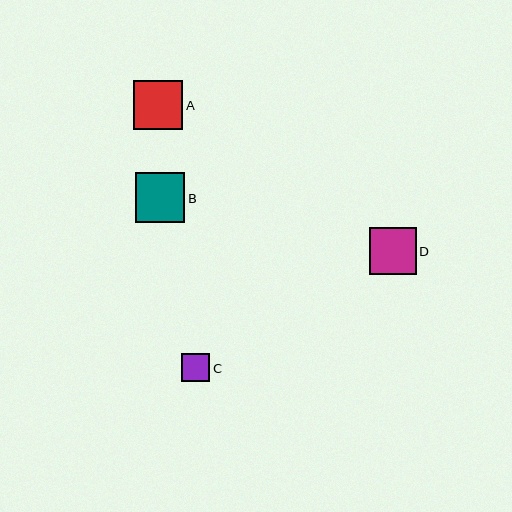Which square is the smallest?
Square C is the smallest with a size of approximately 28 pixels.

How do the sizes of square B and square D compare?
Square B and square D are approximately the same size.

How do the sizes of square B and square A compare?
Square B and square A are approximately the same size.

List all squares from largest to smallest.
From largest to smallest: B, A, D, C.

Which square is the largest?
Square B is the largest with a size of approximately 49 pixels.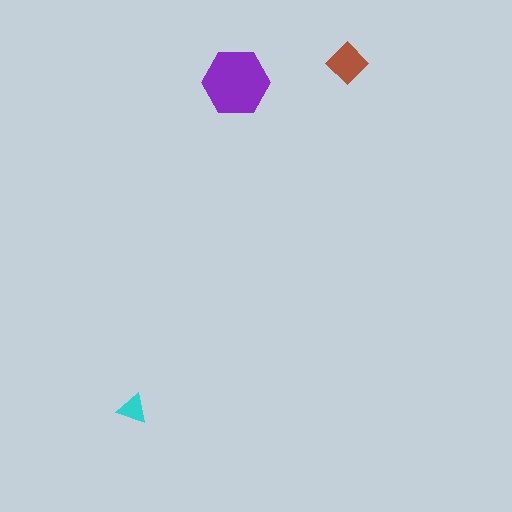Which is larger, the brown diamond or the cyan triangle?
The brown diamond.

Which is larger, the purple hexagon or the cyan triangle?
The purple hexagon.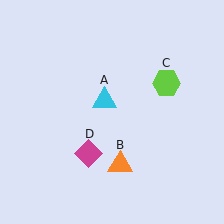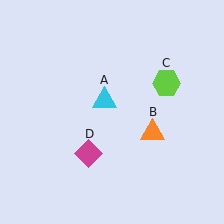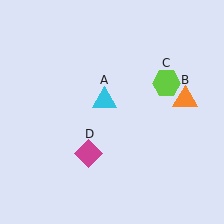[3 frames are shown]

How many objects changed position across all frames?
1 object changed position: orange triangle (object B).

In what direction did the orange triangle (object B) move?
The orange triangle (object B) moved up and to the right.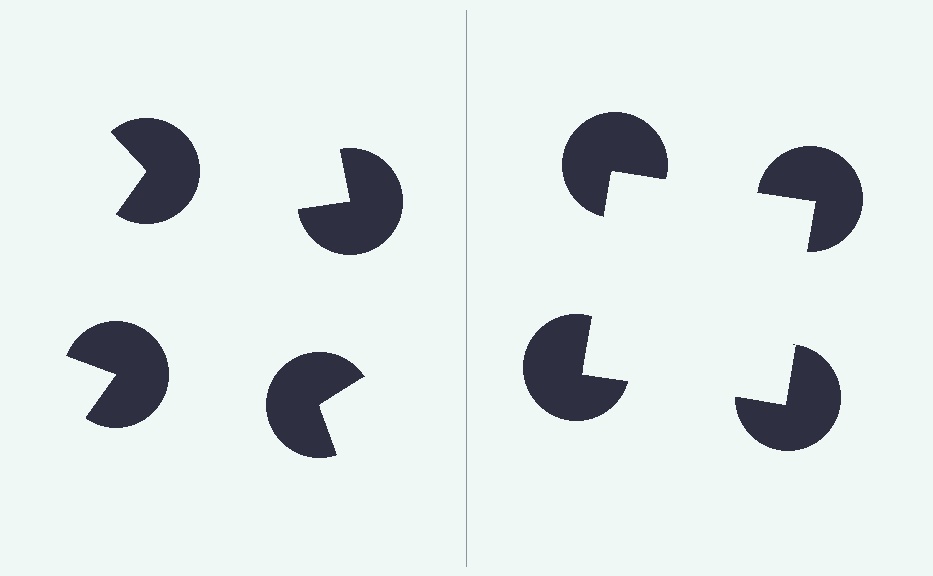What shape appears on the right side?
An illusory square.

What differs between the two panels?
The pac-man discs are positioned identically on both sides; only the wedge orientations differ. On the right they align to a square; on the left they are misaligned.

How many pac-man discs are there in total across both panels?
8 — 4 on each side.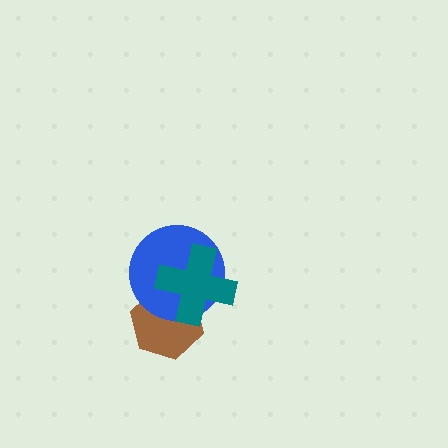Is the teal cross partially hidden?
No, no other shape covers it.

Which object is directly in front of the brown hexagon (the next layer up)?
The blue circle is directly in front of the brown hexagon.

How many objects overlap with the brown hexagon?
2 objects overlap with the brown hexagon.